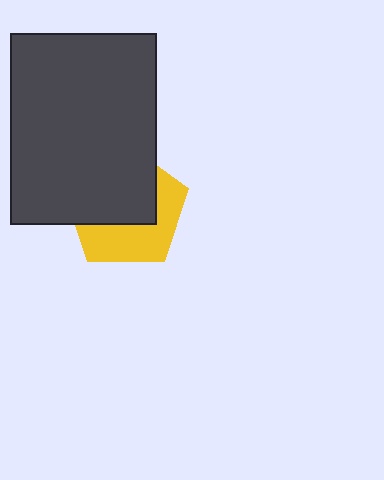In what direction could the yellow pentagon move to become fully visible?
The yellow pentagon could move toward the lower-right. That would shift it out from behind the dark gray rectangle entirely.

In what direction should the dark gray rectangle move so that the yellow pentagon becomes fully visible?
The dark gray rectangle should move toward the upper-left. That is the shortest direction to clear the overlap and leave the yellow pentagon fully visible.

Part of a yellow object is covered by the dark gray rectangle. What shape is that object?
It is a pentagon.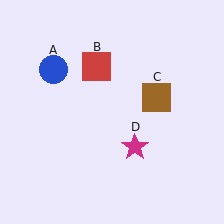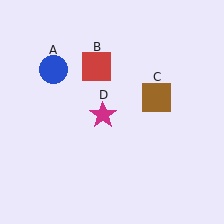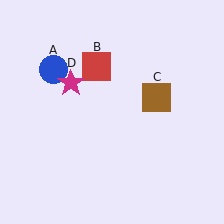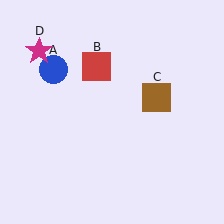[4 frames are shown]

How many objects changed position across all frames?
1 object changed position: magenta star (object D).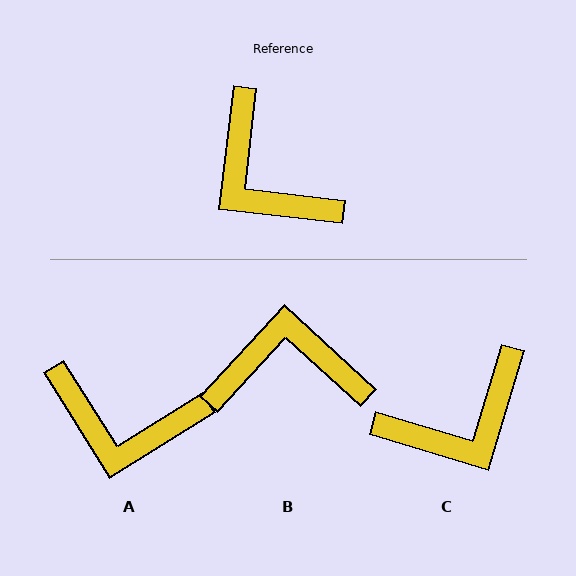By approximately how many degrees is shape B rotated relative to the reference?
Approximately 126 degrees clockwise.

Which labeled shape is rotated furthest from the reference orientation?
B, about 126 degrees away.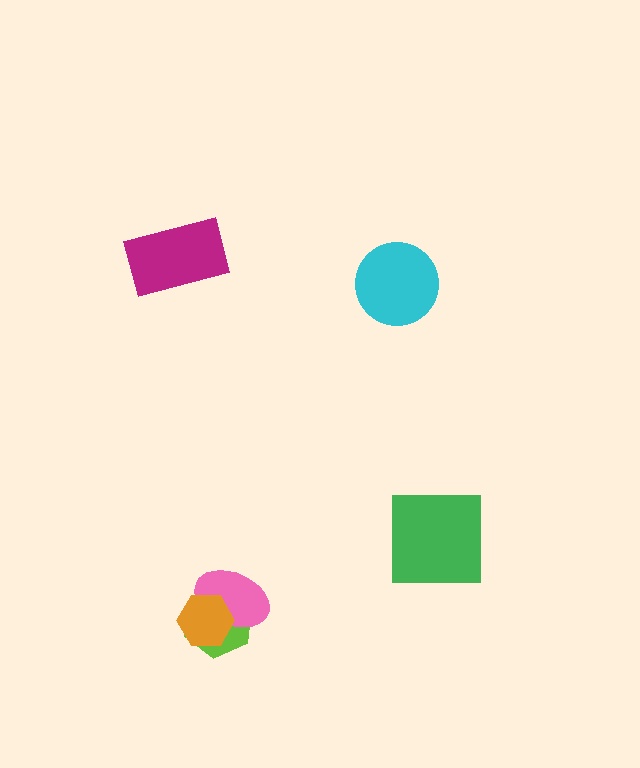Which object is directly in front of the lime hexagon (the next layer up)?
The pink ellipse is directly in front of the lime hexagon.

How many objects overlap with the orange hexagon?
2 objects overlap with the orange hexagon.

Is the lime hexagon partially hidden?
Yes, it is partially covered by another shape.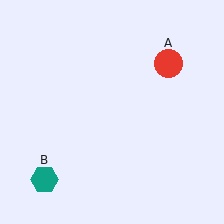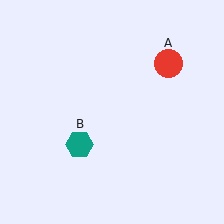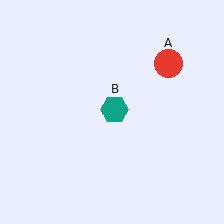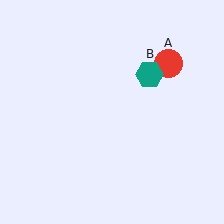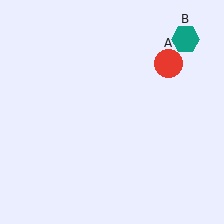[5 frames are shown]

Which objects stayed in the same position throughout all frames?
Red circle (object A) remained stationary.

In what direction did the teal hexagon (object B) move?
The teal hexagon (object B) moved up and to the right.